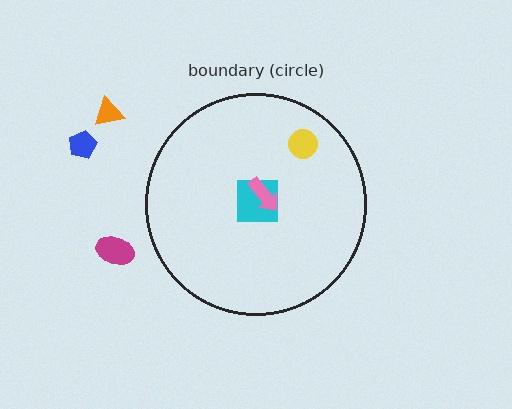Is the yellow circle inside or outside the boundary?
Inside.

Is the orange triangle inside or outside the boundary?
Outside.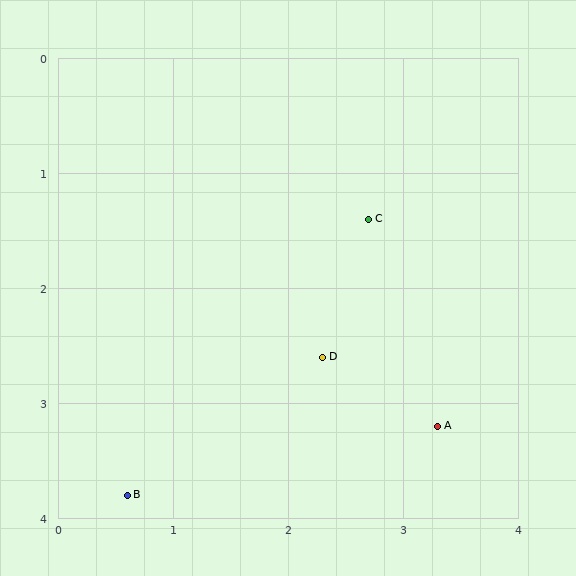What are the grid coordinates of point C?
Point C is at approximately (2.7, 1.4).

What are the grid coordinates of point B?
Point B is at approximately (0.6, 3.8).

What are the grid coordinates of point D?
Point D is at approximately (2.3, 2.6).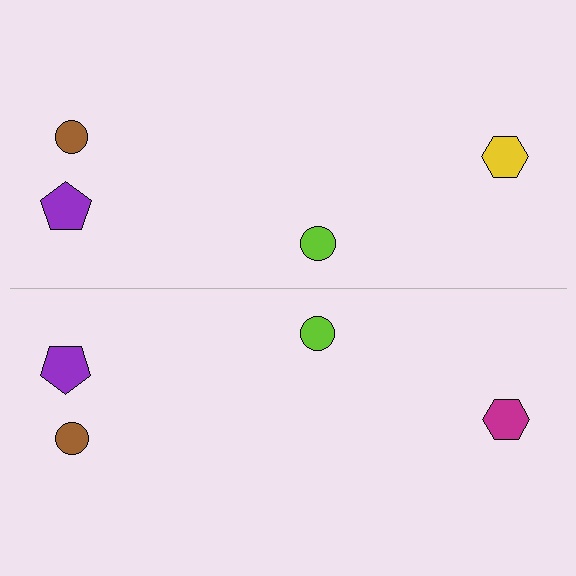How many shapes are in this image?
There are 8 shapes in this image.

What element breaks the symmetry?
The magenta hexagon on the bottom side breaks the symmetry — its mirror counterpart is yellow.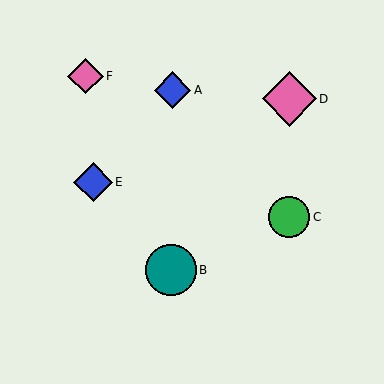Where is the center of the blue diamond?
The center of the blue diamond is at (173, 90).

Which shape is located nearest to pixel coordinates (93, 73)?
The pink diamond (labeled F) at (86, 76) is nearest to that location.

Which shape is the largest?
The pink diamond (labeled D) is the largest.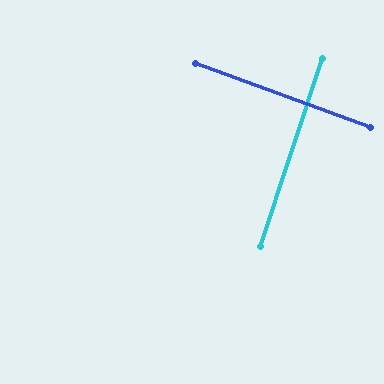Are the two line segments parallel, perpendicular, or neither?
Perpendicular — they meet at approximately 88°.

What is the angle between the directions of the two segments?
Approximately 88 degrees.